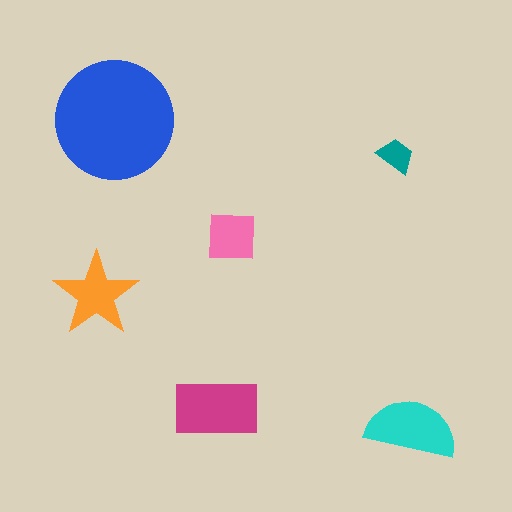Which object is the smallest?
The teal trapezoid.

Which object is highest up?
The blue circle is topmost.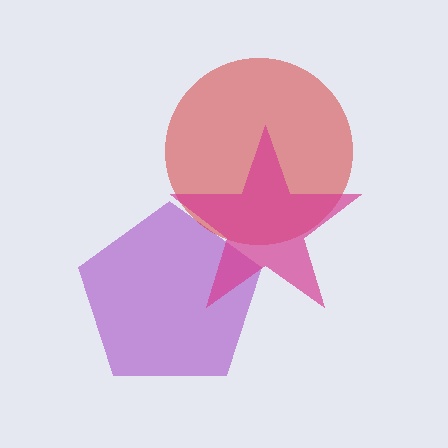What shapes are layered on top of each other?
The layered shapes are: a purple pentagon, a red circle, a magenta star.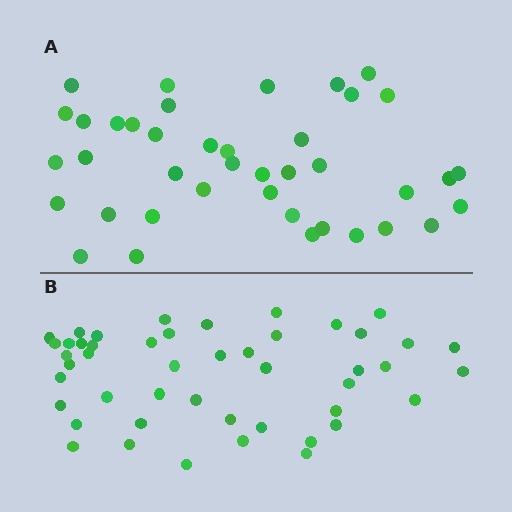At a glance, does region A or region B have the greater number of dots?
Region B (the bottom region) has more dots.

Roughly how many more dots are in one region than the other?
Region B has roughly 8 or so more dots than region A.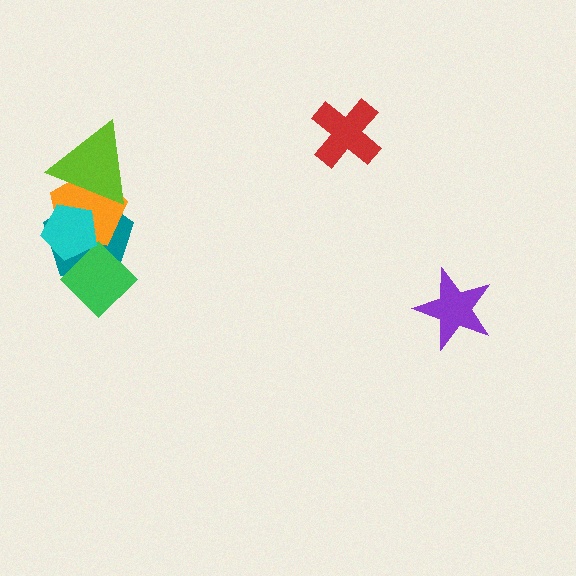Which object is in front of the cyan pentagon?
The lime triangle is in front of the cyan pentagon.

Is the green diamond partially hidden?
Yes, it is partially covered by another shape.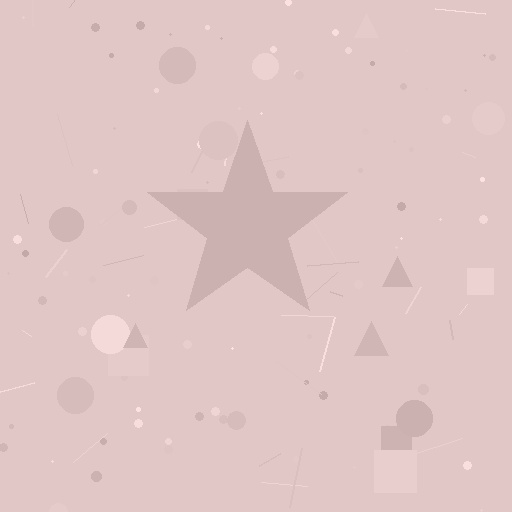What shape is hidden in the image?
A star is hidden in the image.